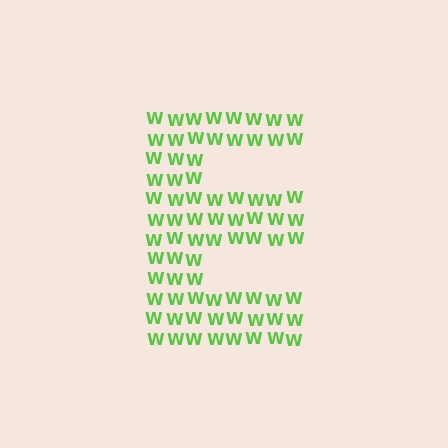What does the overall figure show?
The overall figure shows the letter E.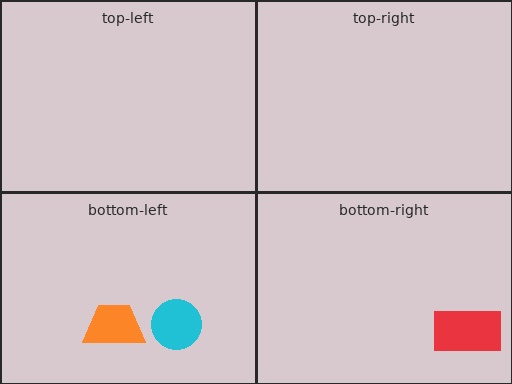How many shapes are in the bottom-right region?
1.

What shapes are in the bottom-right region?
The red rectangle.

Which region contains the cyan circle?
The bottom-left region.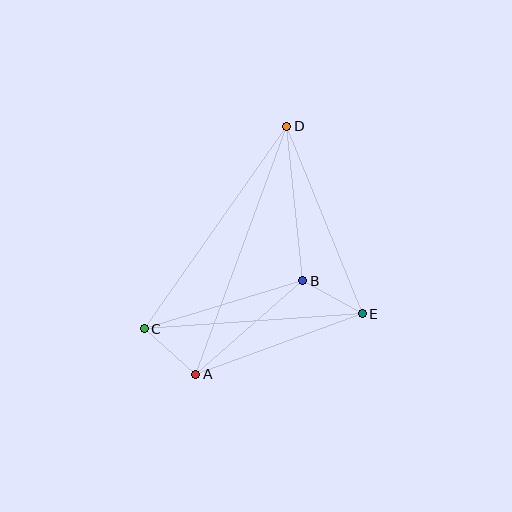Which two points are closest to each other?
Points B and E are closest to each other.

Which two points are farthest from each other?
Points A and D are farthest from each other.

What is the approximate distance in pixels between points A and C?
The distance between A and C is approximately 69 pixels.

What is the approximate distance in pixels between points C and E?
The distance between C and E is approximately 218 pixels.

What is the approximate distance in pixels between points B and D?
The distance between B and D is approximately 156 pixels.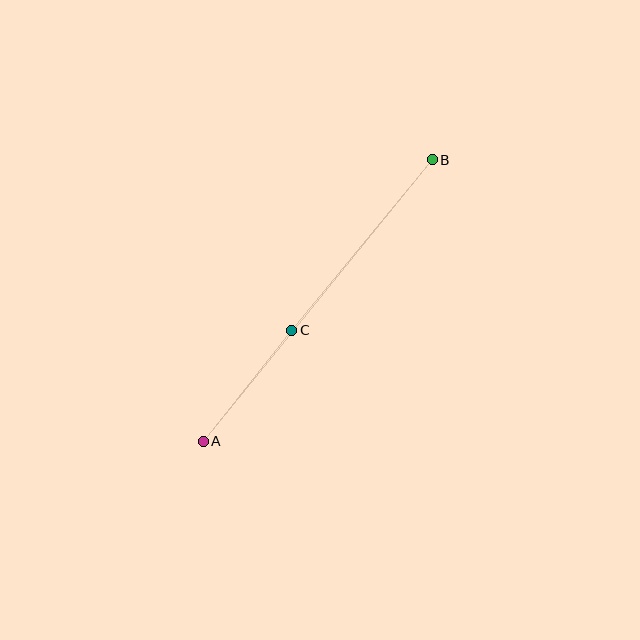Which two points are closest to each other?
Points A and C are closest to each other.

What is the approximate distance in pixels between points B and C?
The distance between B and C is approximately 221 pixels.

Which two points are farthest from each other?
Points A and B are farthest from each other.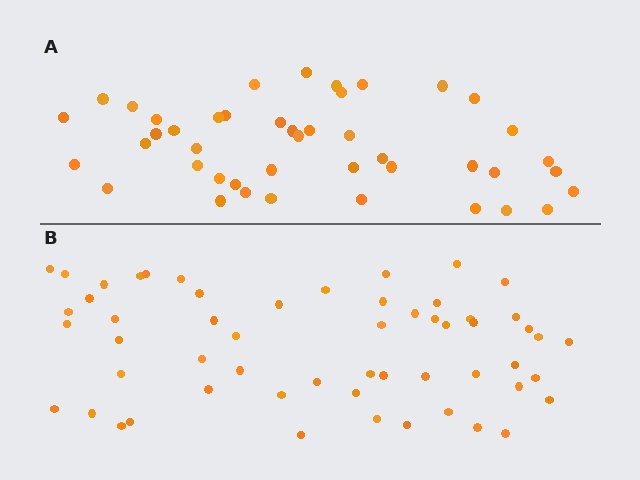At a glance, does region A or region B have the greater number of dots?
Region B (the bottom region) has more dots.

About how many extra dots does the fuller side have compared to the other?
Region B has roughly 12 or so more dots than region A.